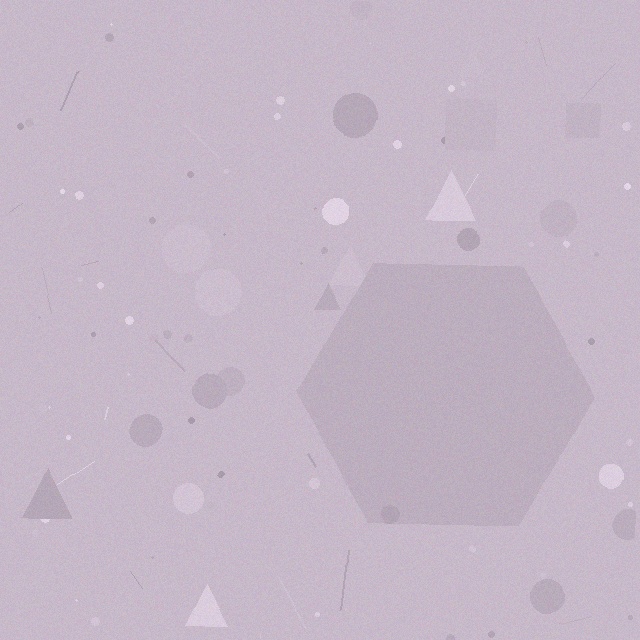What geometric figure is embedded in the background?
A hexagon is embedded in the background.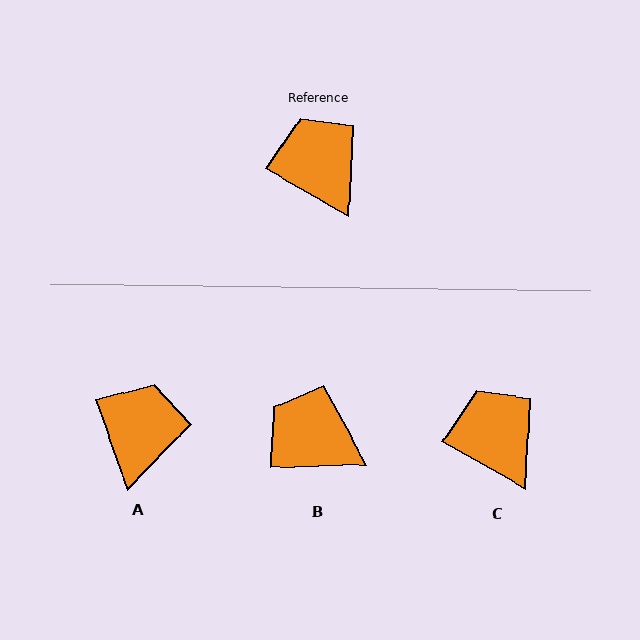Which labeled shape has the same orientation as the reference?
C.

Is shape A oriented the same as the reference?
No, it is off by about 41 degrees.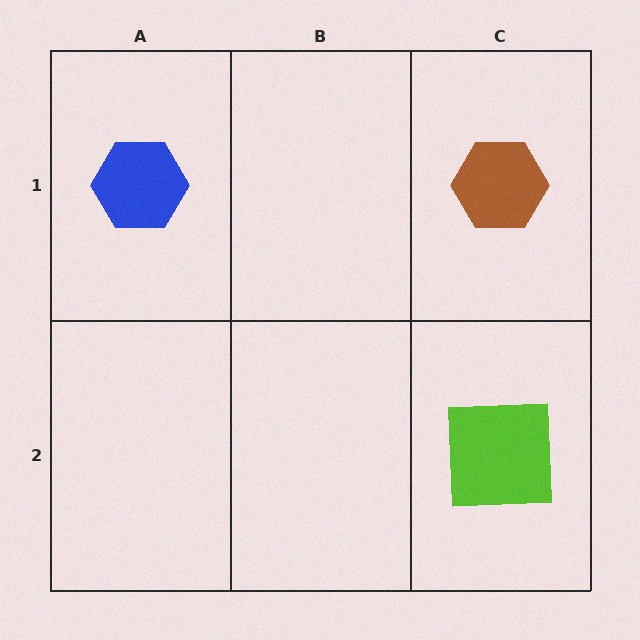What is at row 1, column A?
A blue hexagon.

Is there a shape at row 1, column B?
No, that cell is empty.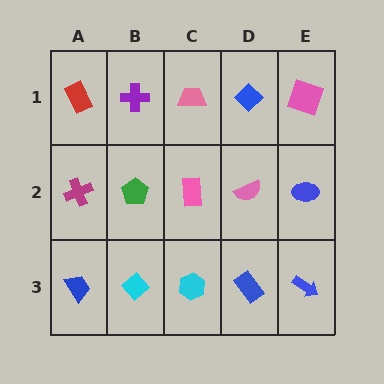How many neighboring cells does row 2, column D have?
4.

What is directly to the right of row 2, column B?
A pink rectangle.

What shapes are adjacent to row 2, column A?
A red rectangle (row 1, column A), a blue trapezoid (row 3, column A), a green pentagon (row 2, column B).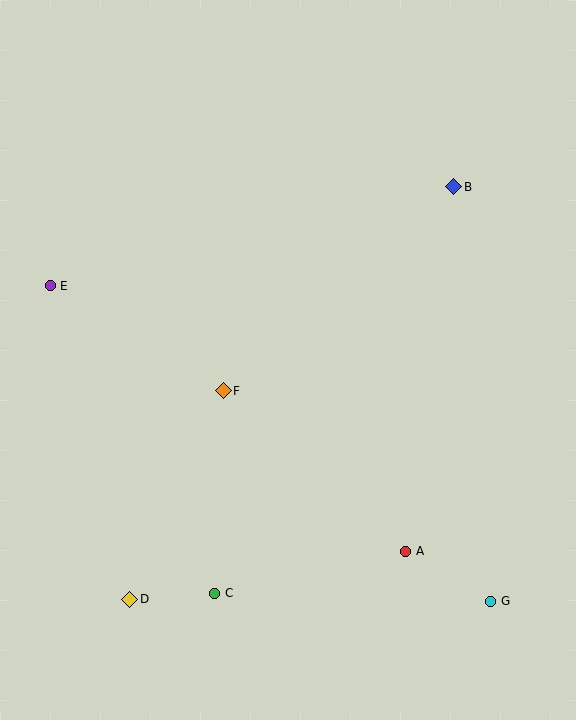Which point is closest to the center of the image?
Point F at (223, 391) is closest to the center.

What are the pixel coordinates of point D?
Point D is at (130, 599).